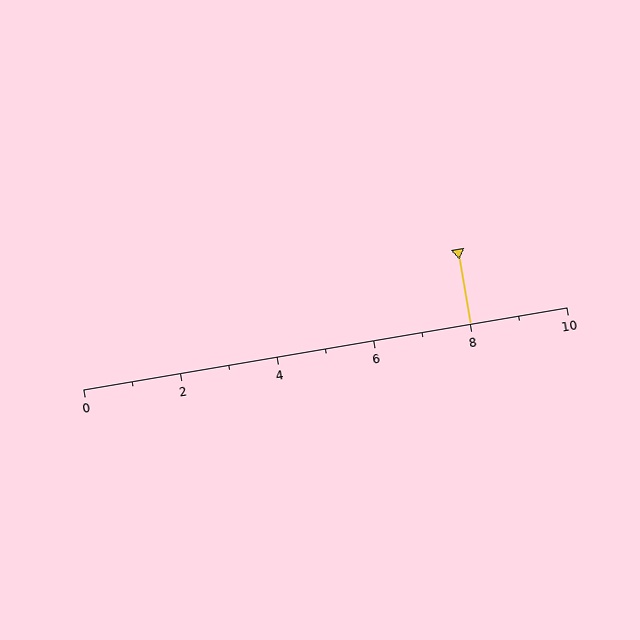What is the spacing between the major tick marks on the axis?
The major ticks are spaced 2 apart.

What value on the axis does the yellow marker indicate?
The marker indicates approximately 8.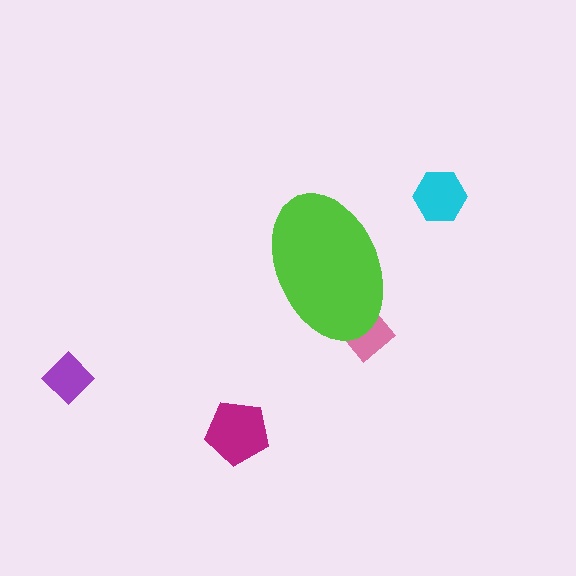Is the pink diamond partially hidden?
Yes, the pink diamond is partially hidden behind the lime ellipse.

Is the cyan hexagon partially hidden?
No, the cyan hexagon is fully visible.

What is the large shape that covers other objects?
A lime ellipse.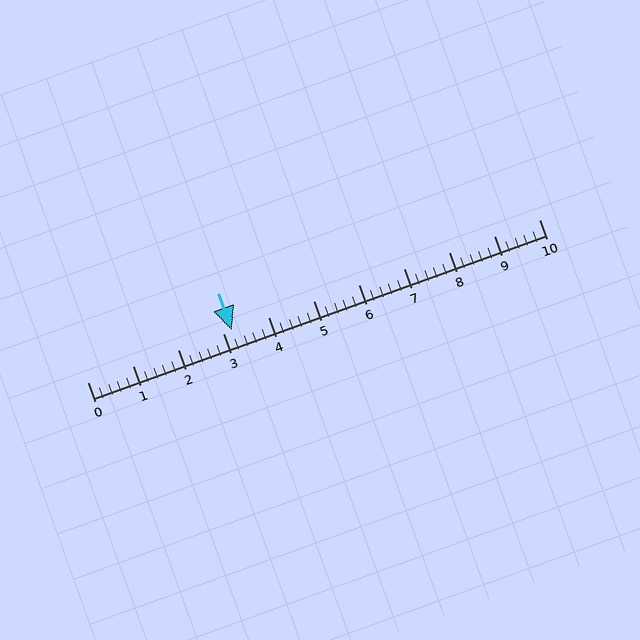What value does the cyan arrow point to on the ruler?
The cyan arrow points to approximately 3.2.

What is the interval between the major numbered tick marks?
The major tick marks are spaced 1 units apart.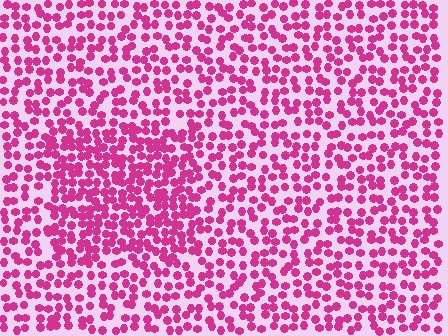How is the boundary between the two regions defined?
The boundary is defined by a change in element density (approximately 1.6x ratio). All elements are the same color, size, and shape.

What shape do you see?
I see a rectangle.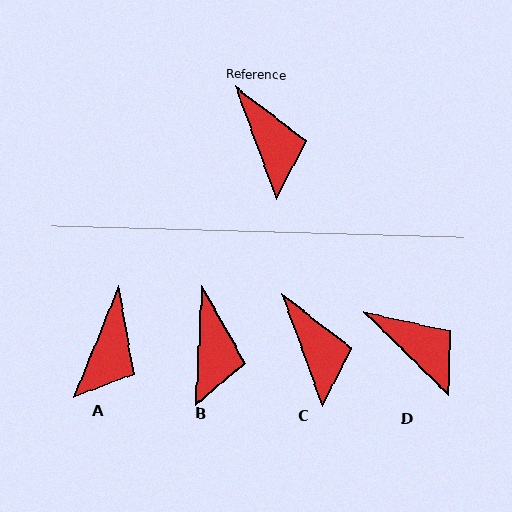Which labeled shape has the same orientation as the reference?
C.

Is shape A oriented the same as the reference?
No, it is off by about 42 degrees.